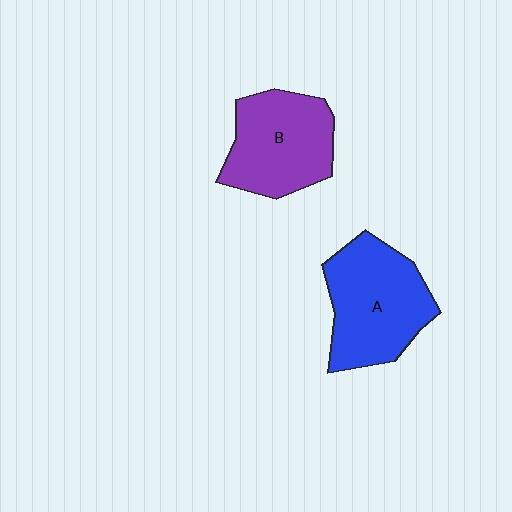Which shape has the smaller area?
Shape B (purple).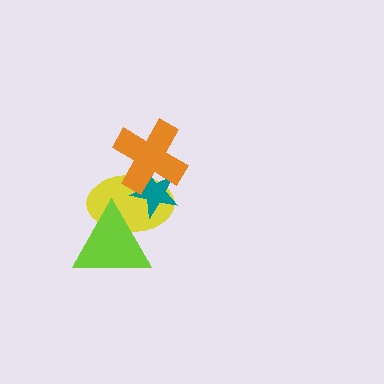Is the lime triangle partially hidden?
No, no other shape covers it.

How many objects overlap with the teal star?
2 objects overlap with the teal star.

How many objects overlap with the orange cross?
2 objects overlap with the orange cross.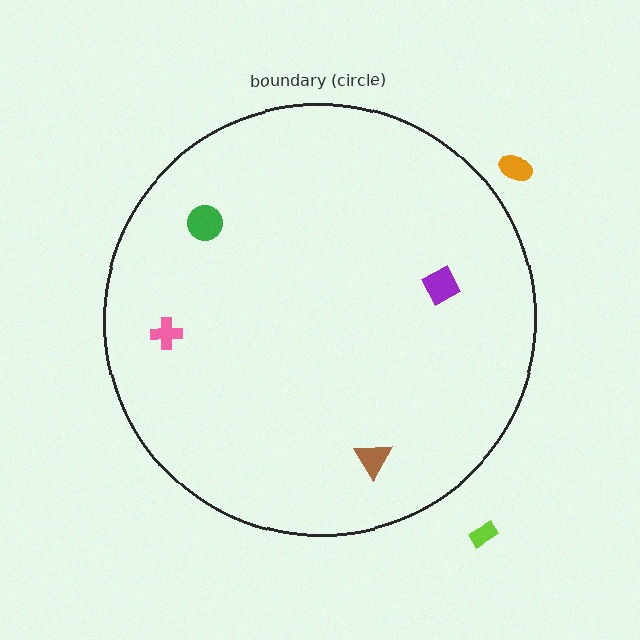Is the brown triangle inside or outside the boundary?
Inside.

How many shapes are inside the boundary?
4 inside, 2 outside.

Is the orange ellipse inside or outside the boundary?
Outside.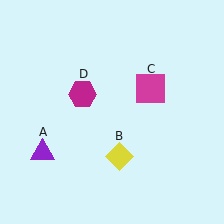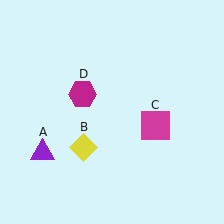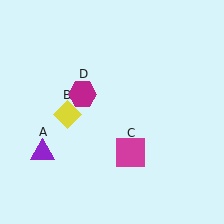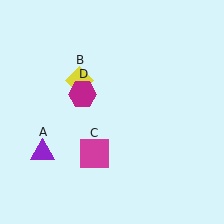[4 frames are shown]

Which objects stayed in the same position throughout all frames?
Purple triangle (object A) and magenta hexagon (object D) remained stationary.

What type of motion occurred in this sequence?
The yellow diamond (object B), magenta square (object C) rotated clockwise around the center of the scene.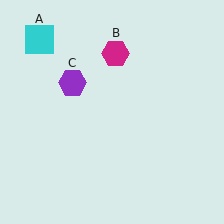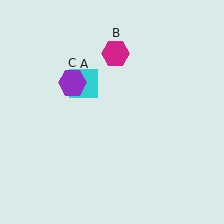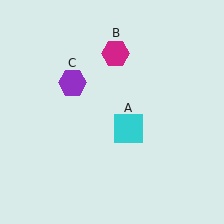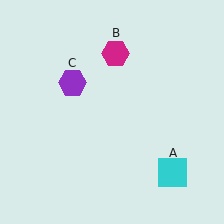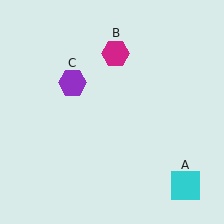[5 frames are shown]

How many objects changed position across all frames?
1 object changed position: cyan square (object A).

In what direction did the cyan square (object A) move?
The cyan square (object A) moved down and to the right.